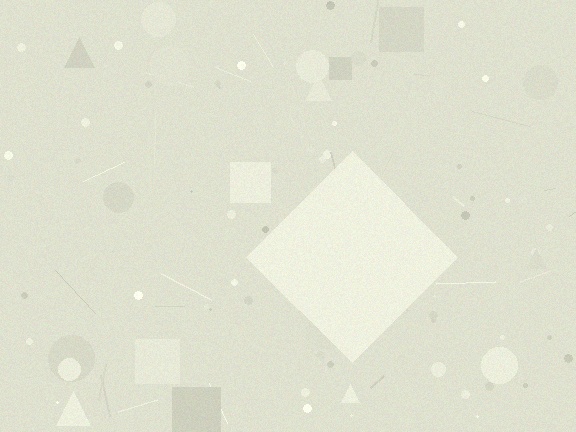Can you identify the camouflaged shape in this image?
The camouflaged shape is a diamond.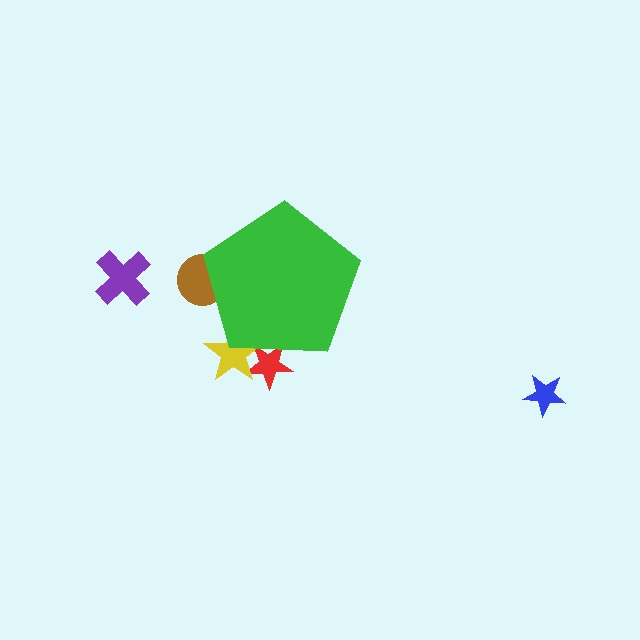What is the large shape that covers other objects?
A green pentagon.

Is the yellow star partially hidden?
Yes, the yellow star is partially hidden behind the green pentagon.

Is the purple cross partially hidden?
No, the purple cross is fully visible.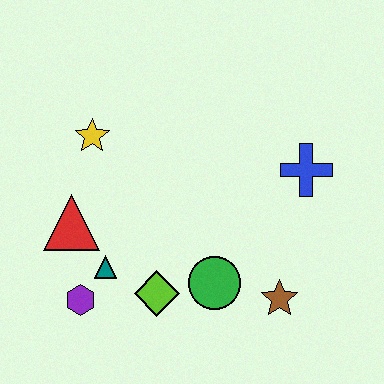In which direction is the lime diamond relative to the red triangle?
The lime diamond is to the right of the red triangle.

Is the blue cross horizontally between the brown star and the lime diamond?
No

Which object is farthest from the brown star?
The yellow star is farthest from the brown star.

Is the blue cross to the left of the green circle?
No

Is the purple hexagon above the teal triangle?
No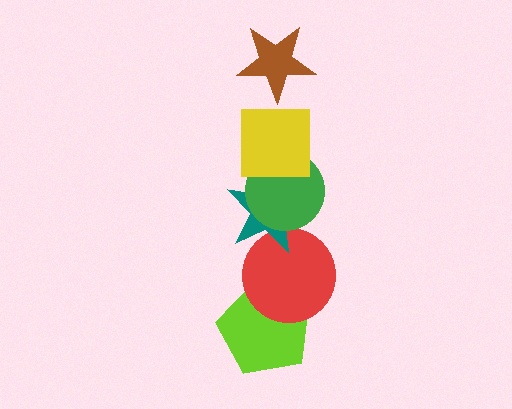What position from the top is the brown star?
The brown star is 1st from the top.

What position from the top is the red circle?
The red circle is 5th from the top.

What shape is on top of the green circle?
The yellow square is on top of the green circle.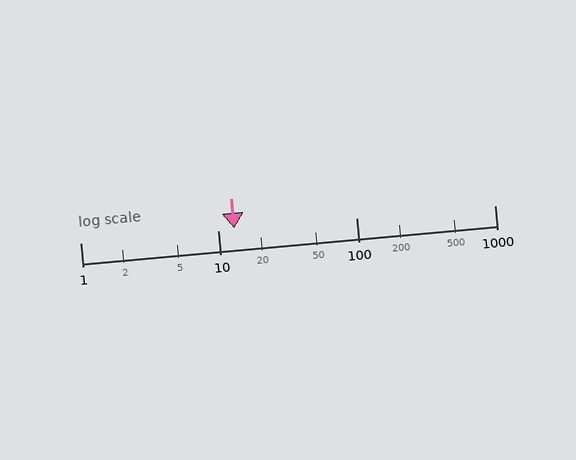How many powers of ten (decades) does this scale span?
The scale spans 3 decades, from 1 to 1000.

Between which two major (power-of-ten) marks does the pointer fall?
The pointer is between 10 and 100.